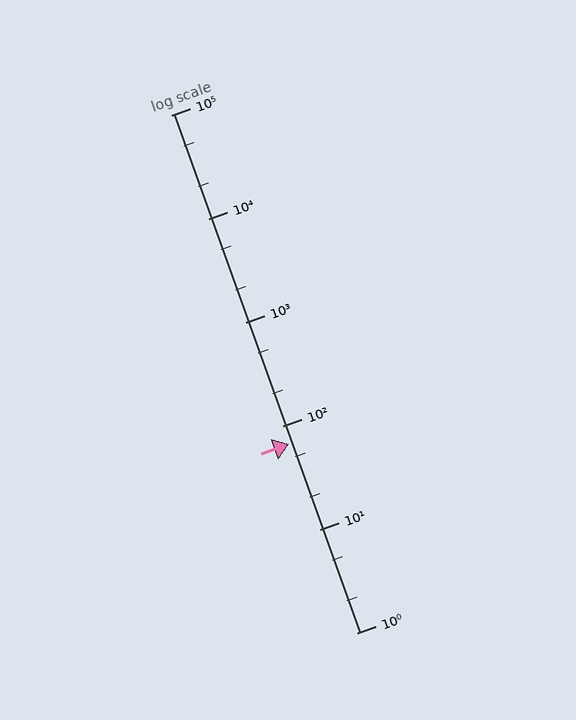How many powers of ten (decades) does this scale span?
The scale spans 5 decades, from 1 to 100000.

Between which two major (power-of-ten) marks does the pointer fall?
The pointer is between 10 and 100.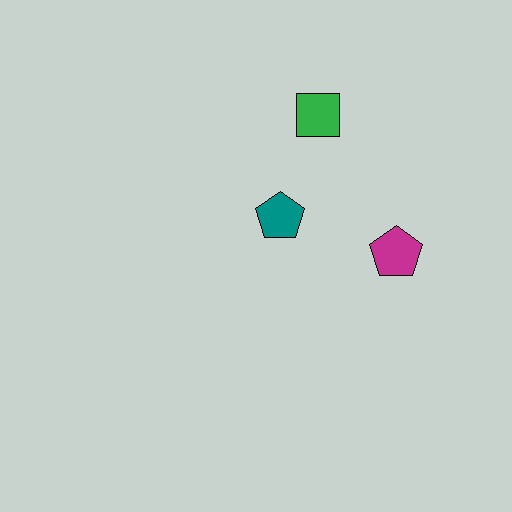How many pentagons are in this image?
There are 2 pentagons.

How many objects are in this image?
There are 3 objects.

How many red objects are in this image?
There are no red objects.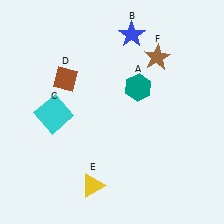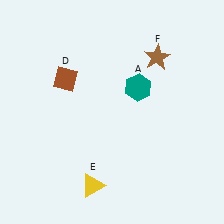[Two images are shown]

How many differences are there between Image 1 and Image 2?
There are 2 differences between the two images.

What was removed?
The blue star (B), the cyan square (C) were removed in Image 2.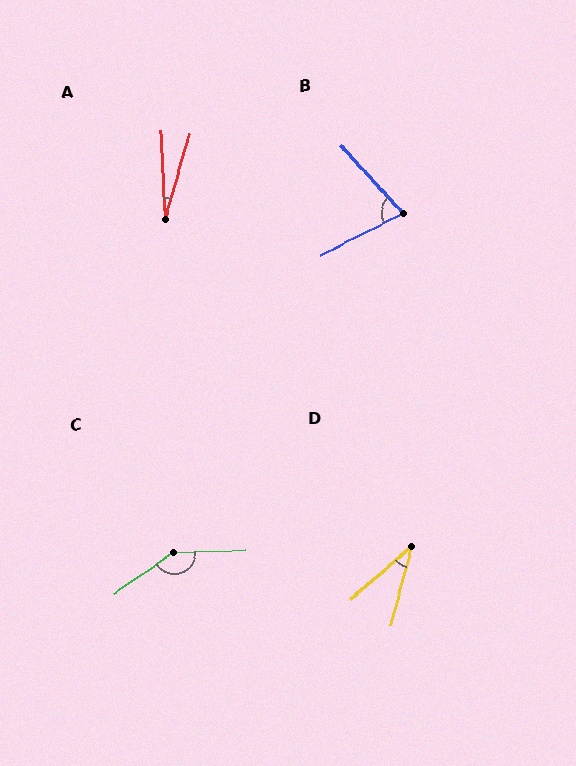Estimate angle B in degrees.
Approximately 75 degrees.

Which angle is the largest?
C, at approximately 148 degrees.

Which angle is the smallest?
A, at approximately 18 degrees.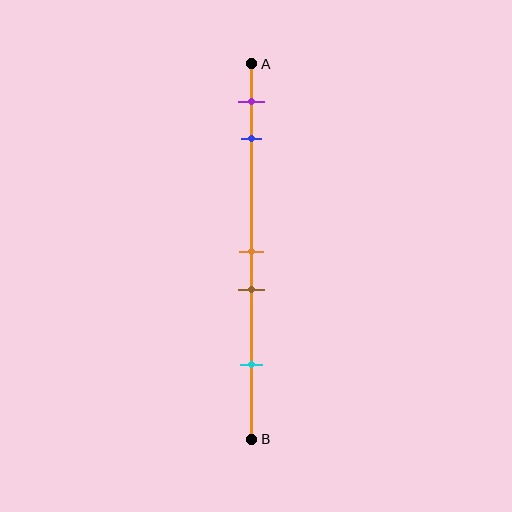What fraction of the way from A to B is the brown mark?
The brown mark is approximately 60% (0.6) of the way from A to B.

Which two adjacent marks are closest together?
The orange and brown marks are the closest adjacent pair.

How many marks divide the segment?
There are 5 marks dividing the segment.